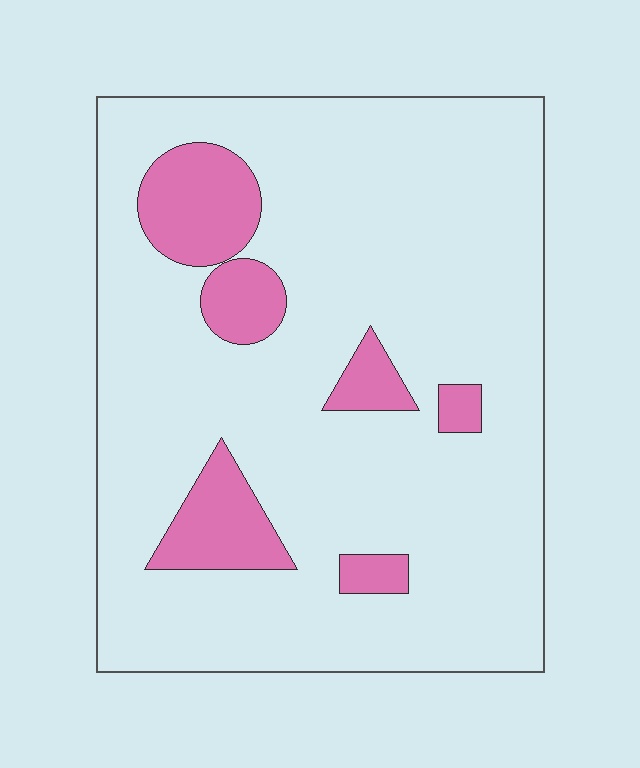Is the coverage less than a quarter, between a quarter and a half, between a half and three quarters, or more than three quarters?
Less than a quarter.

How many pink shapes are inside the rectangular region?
6.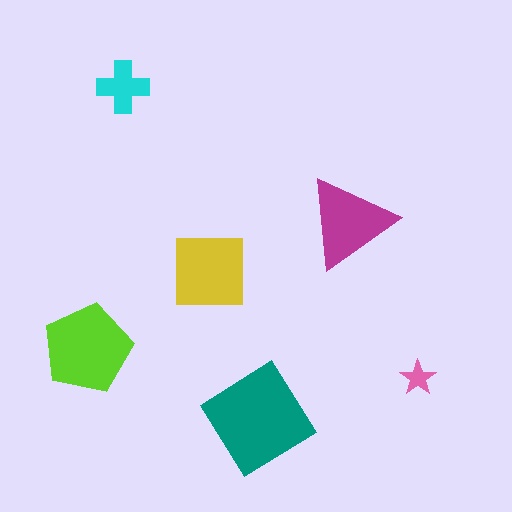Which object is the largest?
The teal diamond.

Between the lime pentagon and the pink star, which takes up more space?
The lime pentagon.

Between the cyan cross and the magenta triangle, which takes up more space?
The magenta triangle.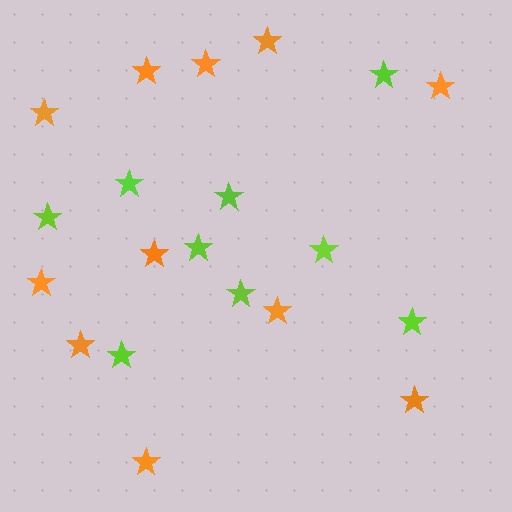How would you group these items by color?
There are 2 groups: one group of orange stars (11) and one group of lime stars (9).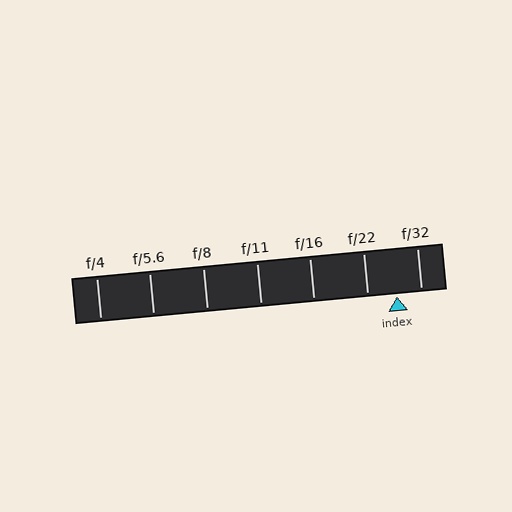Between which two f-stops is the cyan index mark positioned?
The index mark is between f/22 and f/32.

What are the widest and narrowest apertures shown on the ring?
The widest aperture shown is f/4 and the narrowest is f/32.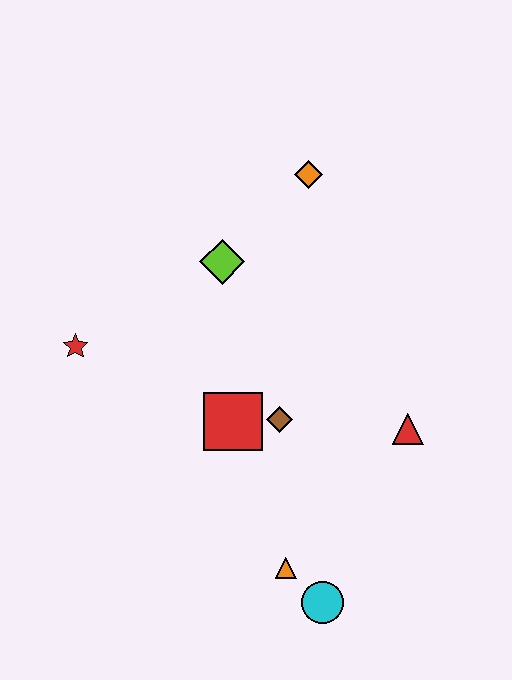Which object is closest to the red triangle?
The brown diamond is closest to the red triangle.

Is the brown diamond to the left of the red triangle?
Yes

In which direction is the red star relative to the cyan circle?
The red star is above the cyan circle.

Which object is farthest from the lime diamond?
The cyan circle is farthest from the lime diamond.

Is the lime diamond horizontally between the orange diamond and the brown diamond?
No